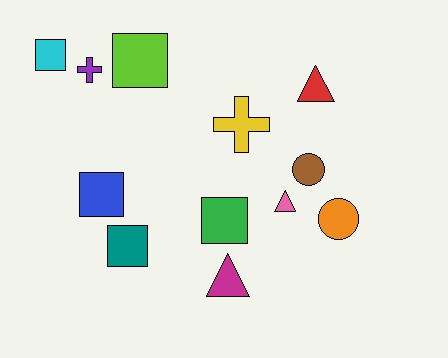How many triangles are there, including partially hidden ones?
There are 3 triangles.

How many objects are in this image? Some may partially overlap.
There are 12 objects.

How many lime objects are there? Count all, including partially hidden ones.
There is 1 lime object.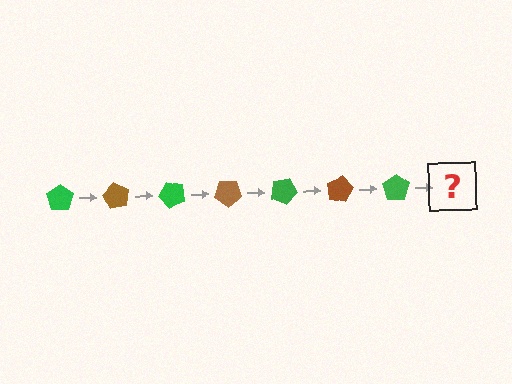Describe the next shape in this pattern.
It should be a brown pentagon, rotated 420 degrees from the start.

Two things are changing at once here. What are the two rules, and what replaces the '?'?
The two rules are that it rotates 60 degrees each step and the color cycles through green and brown. The '?' should be a brown pentagon, rotated 420 degrees from the start.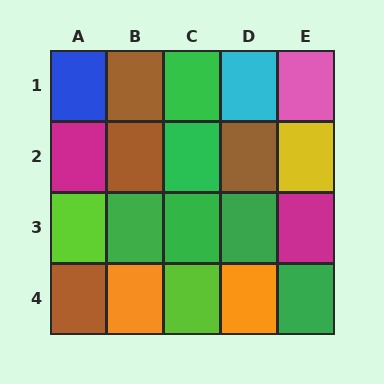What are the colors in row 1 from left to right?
Blue, brown, green, cyan, pink.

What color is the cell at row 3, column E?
Magenta.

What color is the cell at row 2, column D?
Brown.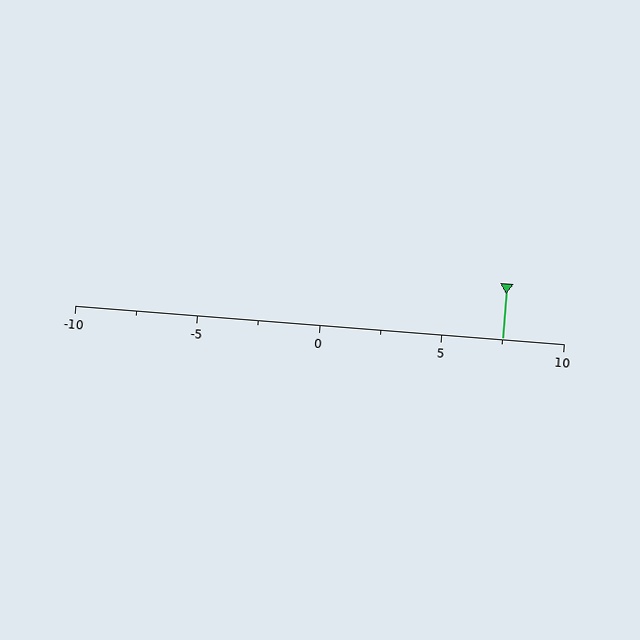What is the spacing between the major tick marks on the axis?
The major ticks are spaced 5 apart.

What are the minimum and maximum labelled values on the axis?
The axis runs from -10 to 10.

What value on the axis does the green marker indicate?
The marker indicates approximately 7.5.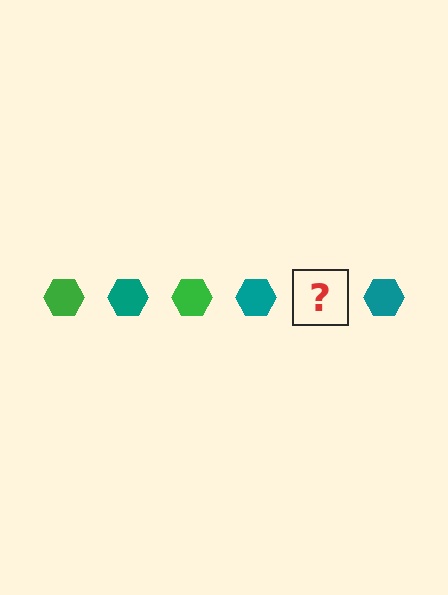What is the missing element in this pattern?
The missing element is a green hexagon.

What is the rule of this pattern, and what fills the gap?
The rule is that the pattern cycles through green, teal hexagons. The gap should be filled with a green hexagon.